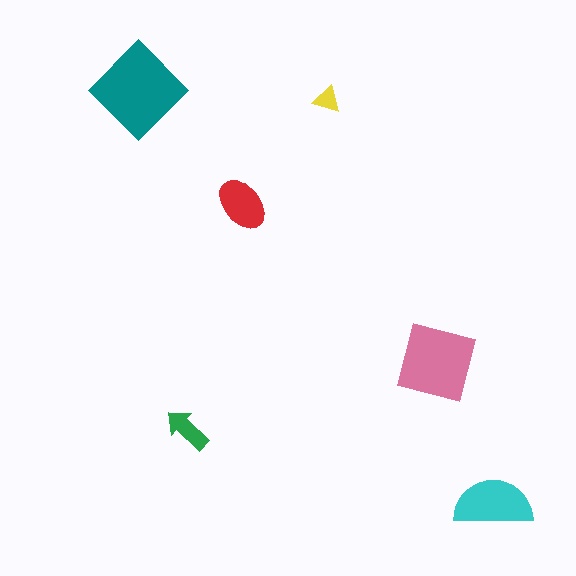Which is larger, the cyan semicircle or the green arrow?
The cyan semicircle.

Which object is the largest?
The teal diamond.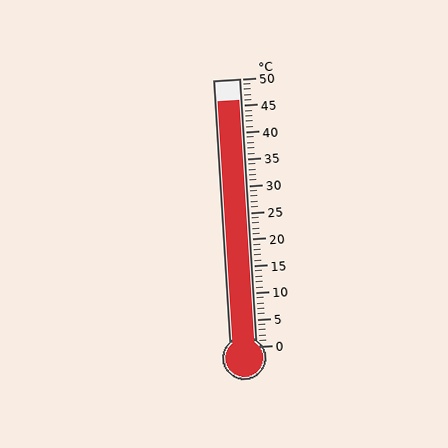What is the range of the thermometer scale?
The thermometer scale ranges from 0°C to 50°C.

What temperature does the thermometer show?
The thermometer shows approximately 46°C.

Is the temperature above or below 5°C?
The temperature is above 5°C.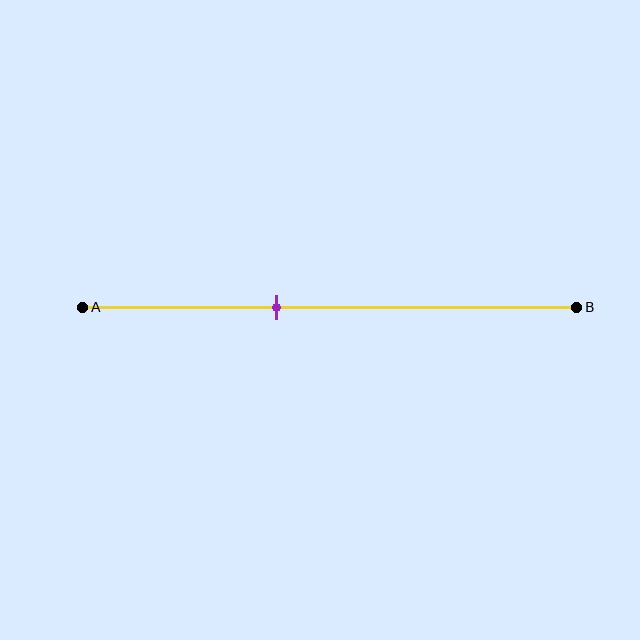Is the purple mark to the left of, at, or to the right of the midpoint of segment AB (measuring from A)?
The purple mark is to the left of the midpoint of segment AB.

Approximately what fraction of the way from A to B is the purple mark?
The purple mark is approximately 40% of the way from A to B.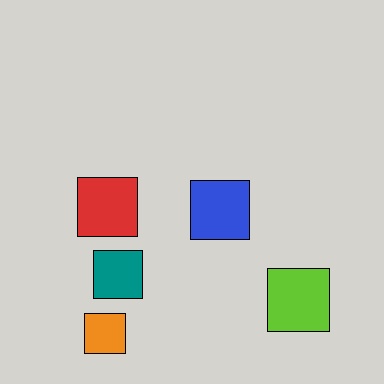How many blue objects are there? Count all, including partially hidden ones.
There is 1 blue object.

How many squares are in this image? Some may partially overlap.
There are 5 squares.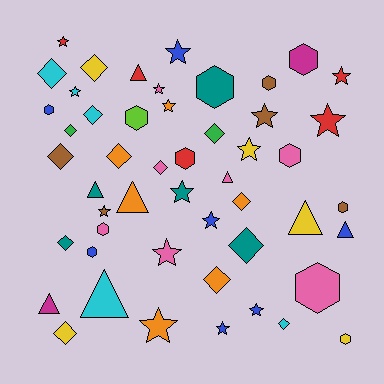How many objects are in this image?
There are 50 objects.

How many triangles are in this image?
There are 8 triangles.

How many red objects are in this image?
There are 5 red objects.